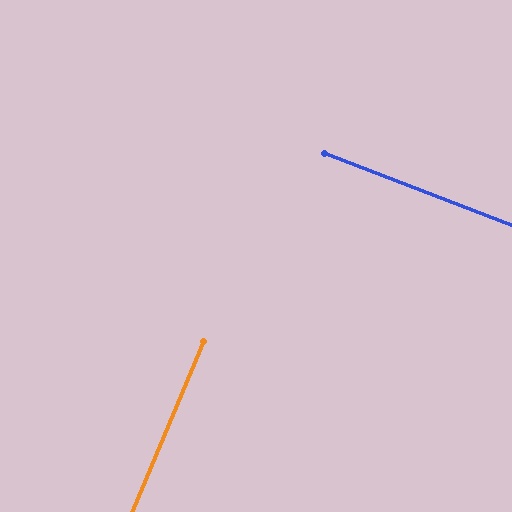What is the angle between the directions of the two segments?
Approximately 88 degrees.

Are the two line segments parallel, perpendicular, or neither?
Perpendicular — they meet at approximately 88°.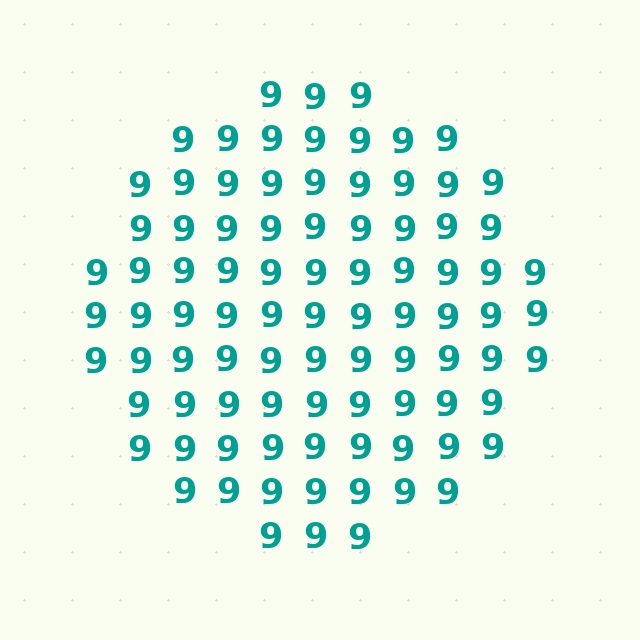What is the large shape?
The large shape is a circle.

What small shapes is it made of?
It is made of small digit 9's.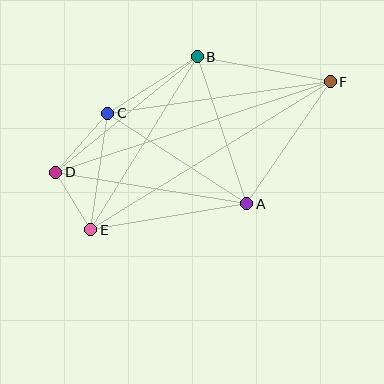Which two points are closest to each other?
Points D and E are closest to each other.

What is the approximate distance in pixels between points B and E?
The distance between B and E is approximately 203 pixels.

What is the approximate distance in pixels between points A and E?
The distance between A and E is approximately 158 pixels.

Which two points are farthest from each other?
Points D and F are farthest from each other.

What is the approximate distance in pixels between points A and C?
The distance between A and C is approximately 166 pixels.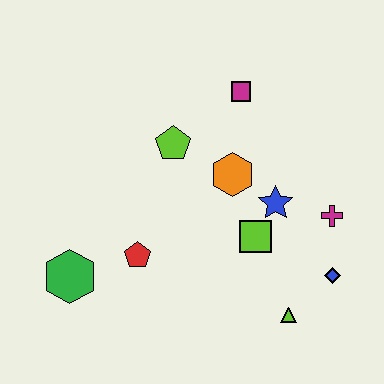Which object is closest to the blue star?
The lime square is closest to the blue star.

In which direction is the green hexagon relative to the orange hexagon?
The green hexagon is to the left of the orange hexagon.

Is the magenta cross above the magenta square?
No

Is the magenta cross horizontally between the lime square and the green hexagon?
No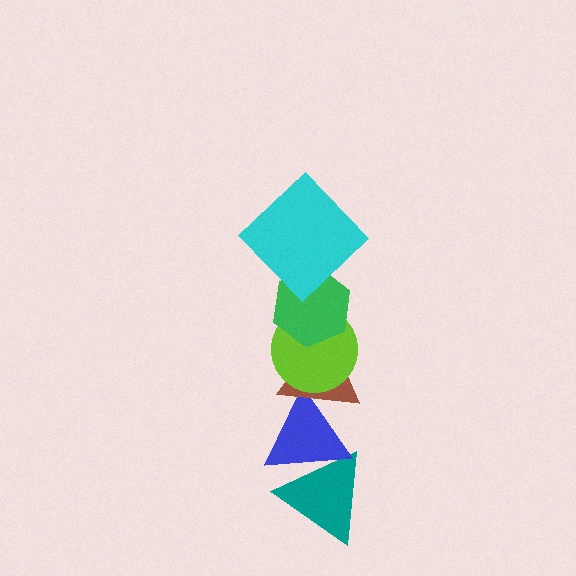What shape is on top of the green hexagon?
The cyan diamond is on top of the green hexagon.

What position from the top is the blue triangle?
The blue triangle is 5th from the top.